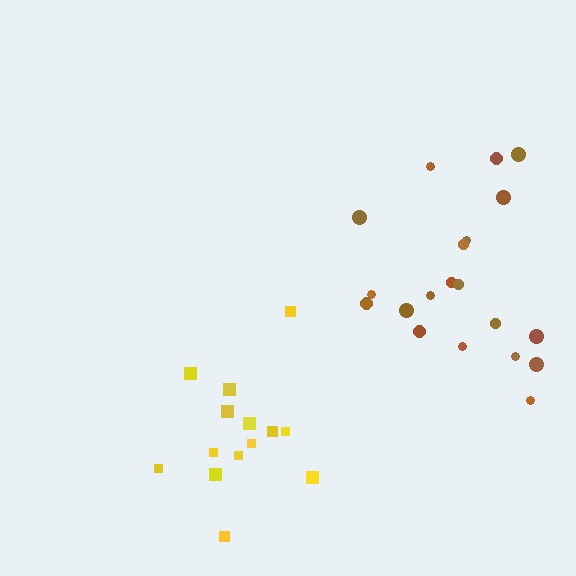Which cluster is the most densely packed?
Brown.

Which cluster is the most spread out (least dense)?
Yellow.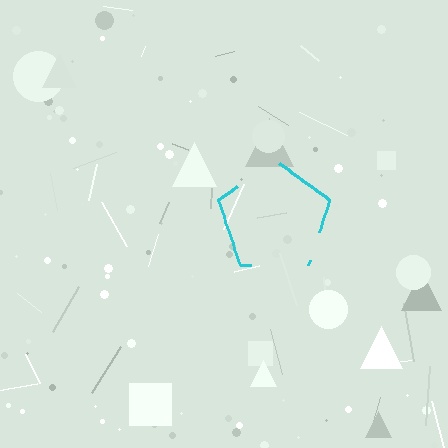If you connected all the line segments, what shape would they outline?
They would outline a pentagon.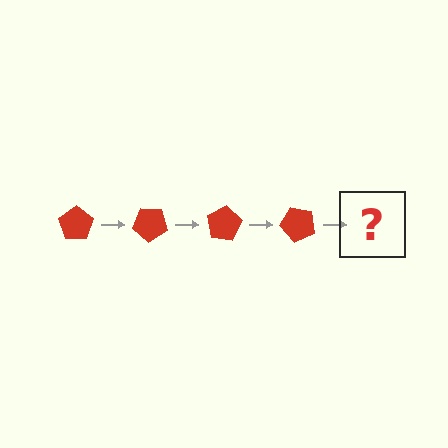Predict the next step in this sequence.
The next step is a red pentagon rotated 160 degrees.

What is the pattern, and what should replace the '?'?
The pattern is that the pentagon rotates 40 degrees each step. The '?' should be a red pentagon rotated 160 degrees.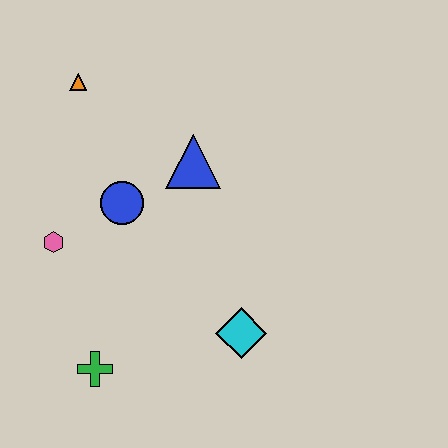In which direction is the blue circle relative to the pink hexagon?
The blue circle is to the right of the pink hexagon.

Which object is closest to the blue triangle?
The blue circle is closest to the blue triangle.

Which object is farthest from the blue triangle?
The green cross is farthest from the blue triangle.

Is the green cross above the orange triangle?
No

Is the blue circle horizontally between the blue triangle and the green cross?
Yes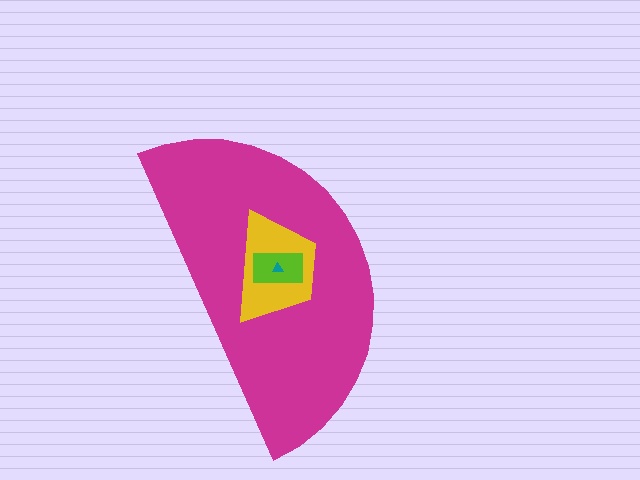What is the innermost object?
The teal triangle.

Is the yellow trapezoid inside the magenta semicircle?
Yes.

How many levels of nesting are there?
4.